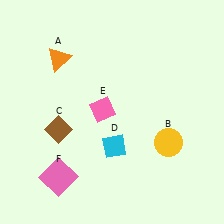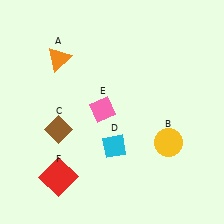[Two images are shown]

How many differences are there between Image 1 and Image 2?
There is 1 difference between the two images.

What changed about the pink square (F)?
In Image 1, F is pink. In Image 2, it changed to red.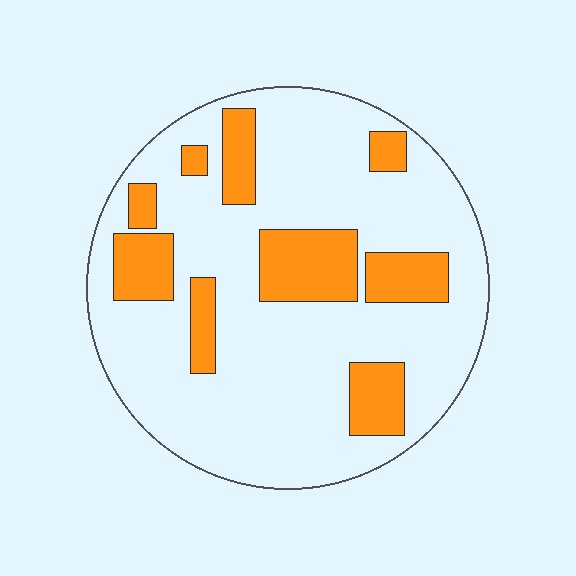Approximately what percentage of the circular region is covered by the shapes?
Approximately 25%.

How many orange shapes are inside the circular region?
9.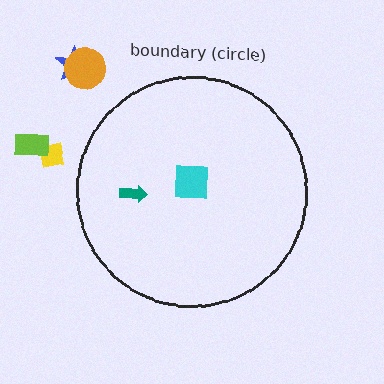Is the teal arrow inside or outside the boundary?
Inside.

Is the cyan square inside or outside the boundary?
Inside.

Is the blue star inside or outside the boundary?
Outside.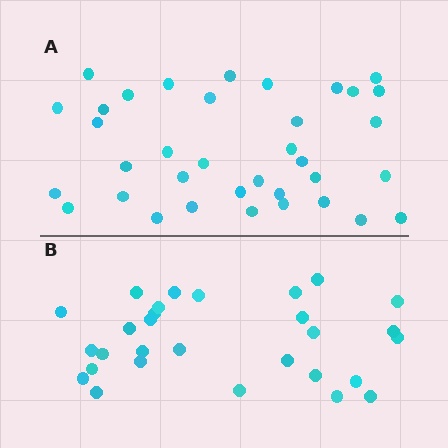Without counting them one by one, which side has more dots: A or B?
Region A (the top region) has more dots.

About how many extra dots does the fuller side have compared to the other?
Region A has roughly 8 or so more dots than region B.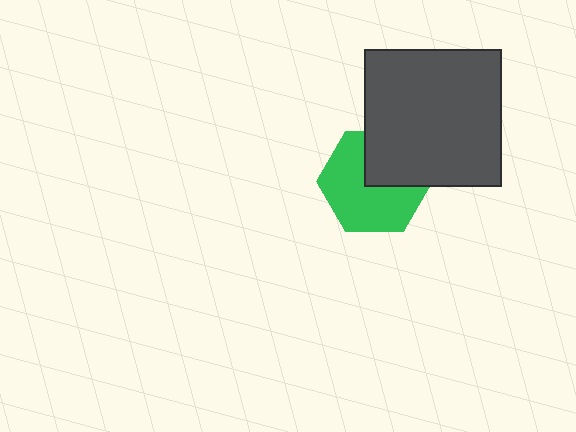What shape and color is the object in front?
The object in front is a dark gray square.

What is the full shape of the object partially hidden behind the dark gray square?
The partially hidden object is a green hexagon.